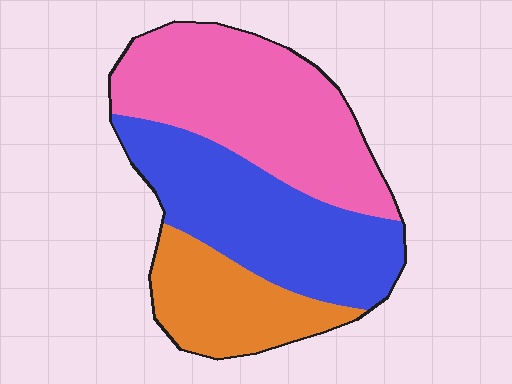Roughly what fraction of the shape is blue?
Blue covers roughly 35% of the shape.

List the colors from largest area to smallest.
From largest to smallest: pink, blue, orange.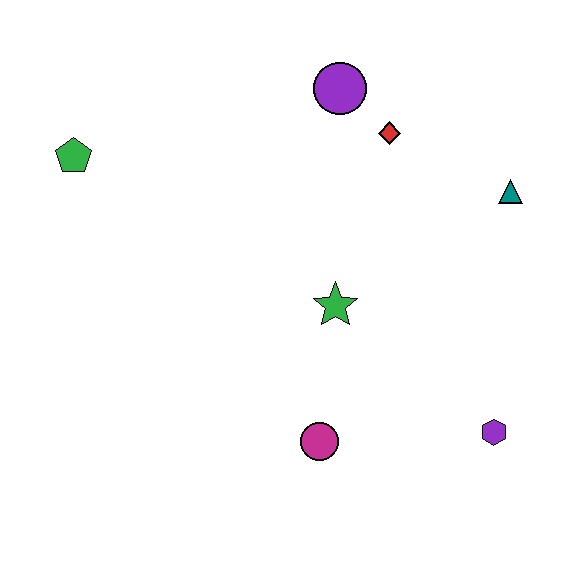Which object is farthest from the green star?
The green pentagon is farthest from the green star.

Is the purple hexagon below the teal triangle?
Yes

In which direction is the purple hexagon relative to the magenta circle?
The purple hexagon is to the right of the magenta circle.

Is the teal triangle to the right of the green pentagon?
Yes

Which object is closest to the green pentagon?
The purple circle is closest to the green pentagon.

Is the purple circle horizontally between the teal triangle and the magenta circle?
Yes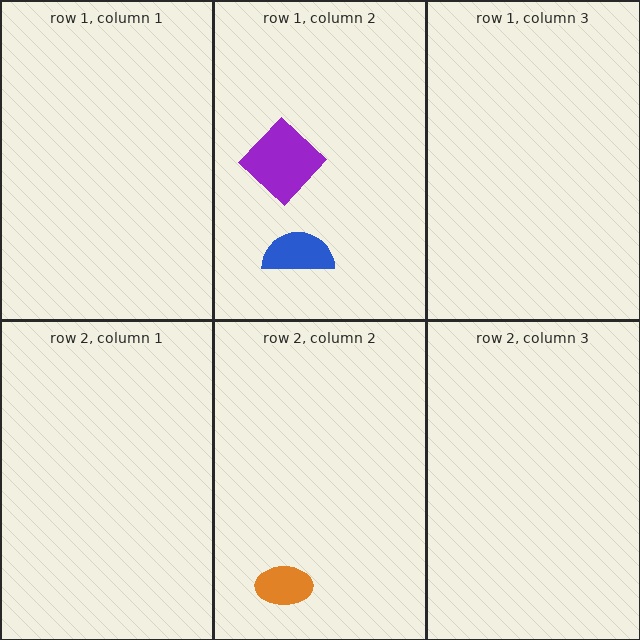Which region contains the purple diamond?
The row 1, column 2 region.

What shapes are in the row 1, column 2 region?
The purple diamond, the blue semicircle.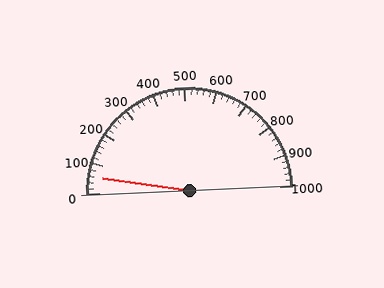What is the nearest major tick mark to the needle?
The nearest major tick mark is 100.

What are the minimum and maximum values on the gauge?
The gauge ranges from 0 to 1000.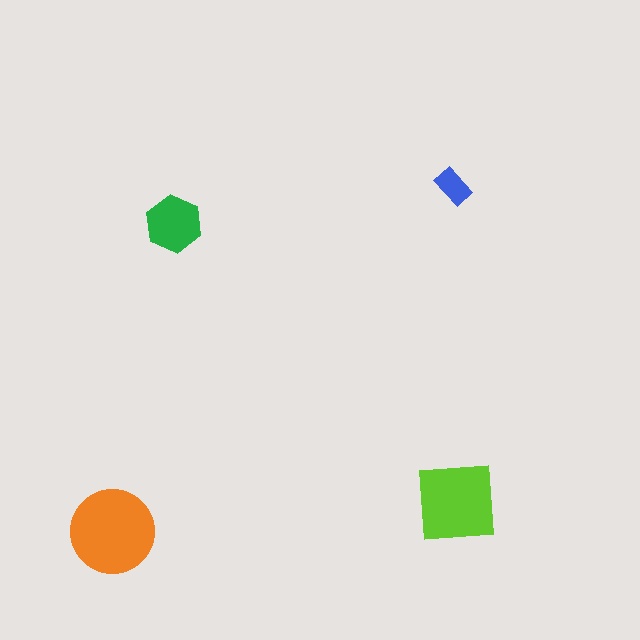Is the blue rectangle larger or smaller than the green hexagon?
Smaller.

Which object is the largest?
The orange circle.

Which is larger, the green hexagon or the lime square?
The lime square.